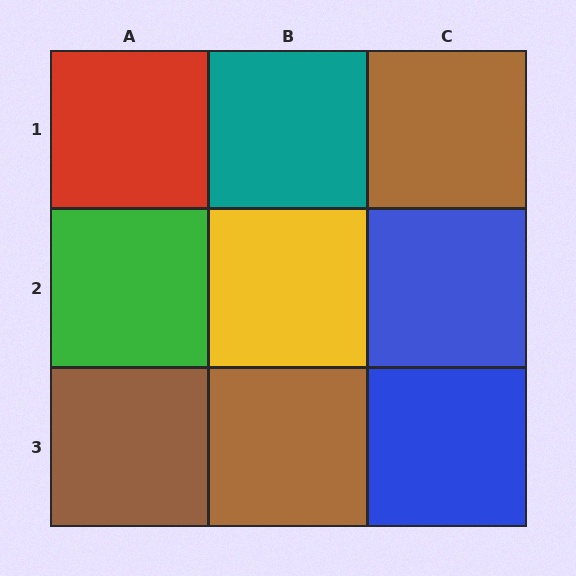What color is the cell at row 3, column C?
Blue.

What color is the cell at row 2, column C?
Blue.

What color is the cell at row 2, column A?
Green.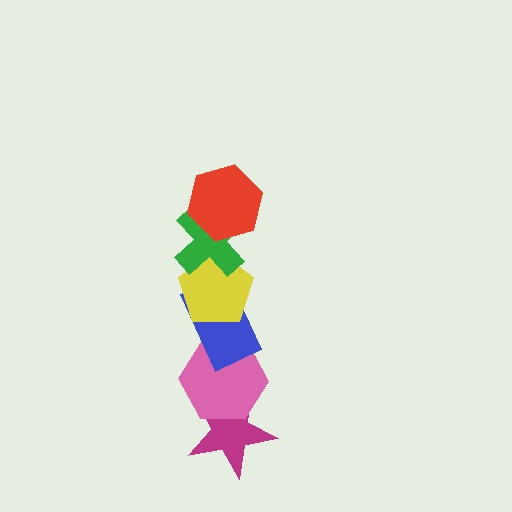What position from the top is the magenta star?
The magenta star is 6th from the top.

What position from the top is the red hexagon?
The red hexagon is 1st from the top.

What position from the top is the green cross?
The green cross is 2nd from the top.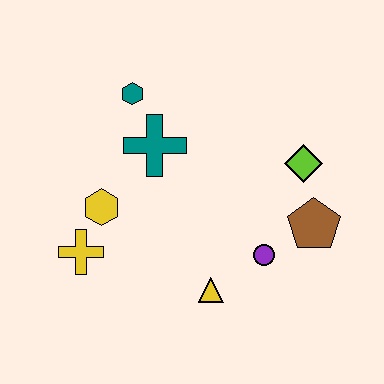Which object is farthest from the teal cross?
The brown pentagon is farthest from the teal cross.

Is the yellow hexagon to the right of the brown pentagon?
No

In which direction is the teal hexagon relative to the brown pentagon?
The teal hexagon is to the left of the brown pentagon.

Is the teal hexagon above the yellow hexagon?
Yes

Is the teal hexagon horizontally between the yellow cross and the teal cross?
Yes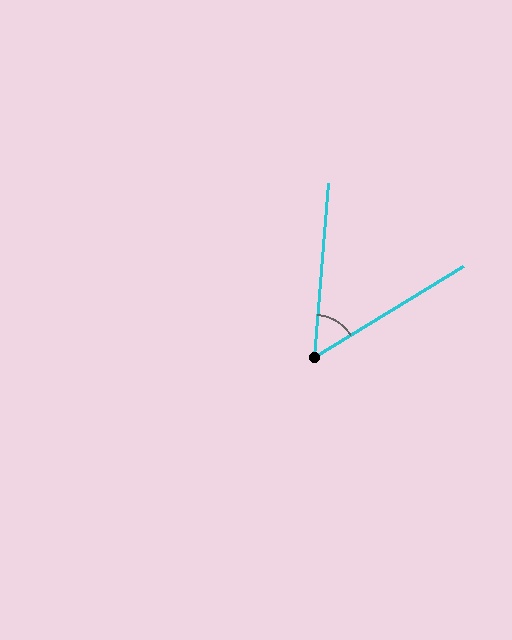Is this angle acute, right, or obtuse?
It is acute.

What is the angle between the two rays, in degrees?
Approximately 54 degrees.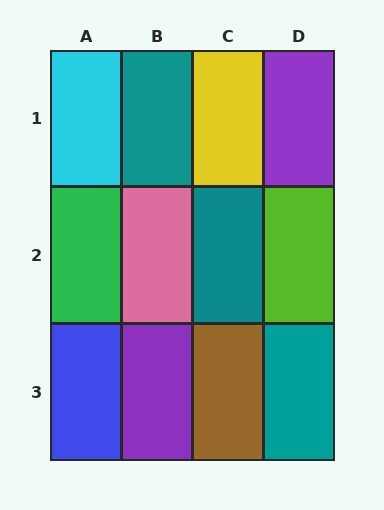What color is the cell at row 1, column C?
Yellow.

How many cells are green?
1 cell is green.